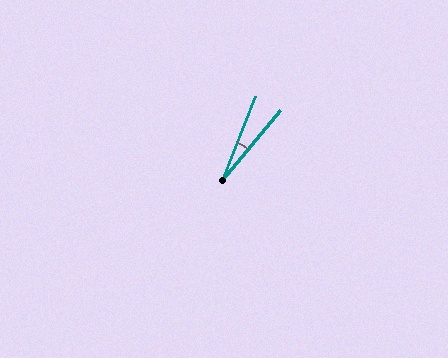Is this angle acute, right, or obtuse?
It is acute.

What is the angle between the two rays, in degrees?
Approximately 18 degrees.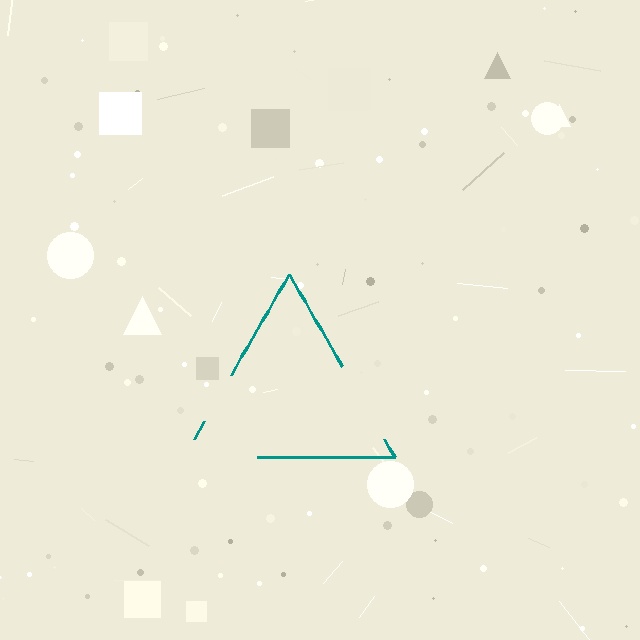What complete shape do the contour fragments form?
The contour fragments form a triangle.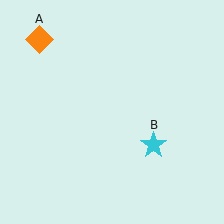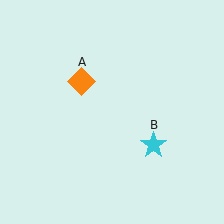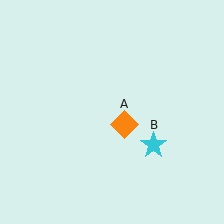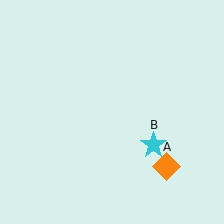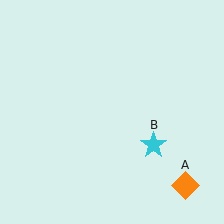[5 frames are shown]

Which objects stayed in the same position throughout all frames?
Cyan star (object B) remained stationary.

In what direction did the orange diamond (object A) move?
The orange diamond (object A) moved down and to the right.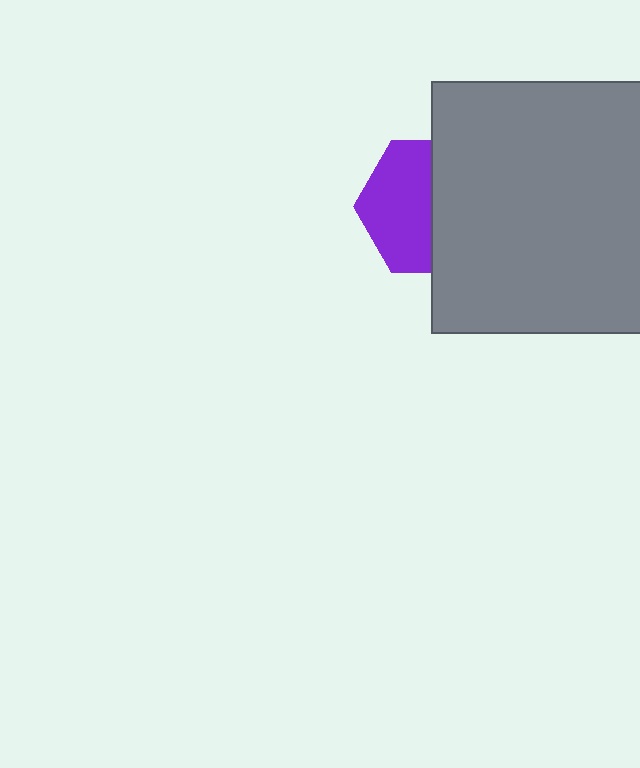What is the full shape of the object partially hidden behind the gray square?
The partially hidden object is a purple hexagon.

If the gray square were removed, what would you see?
You would see the complete purple hexagon.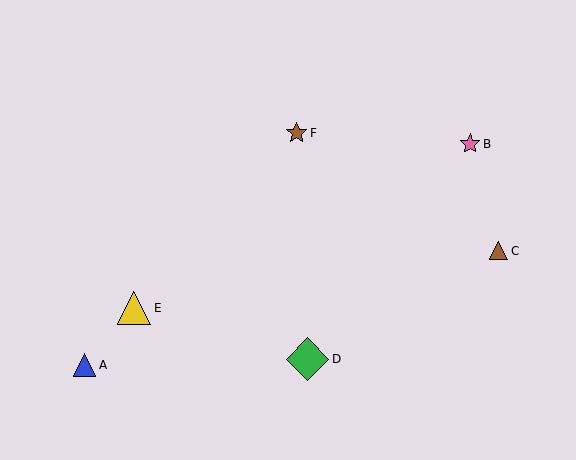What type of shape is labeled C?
Shape C is a brown triangle.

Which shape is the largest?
The green diamond (labeled D) is the largest.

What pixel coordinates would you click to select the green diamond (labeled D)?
Click at (308, 359) to select the green diamond D.